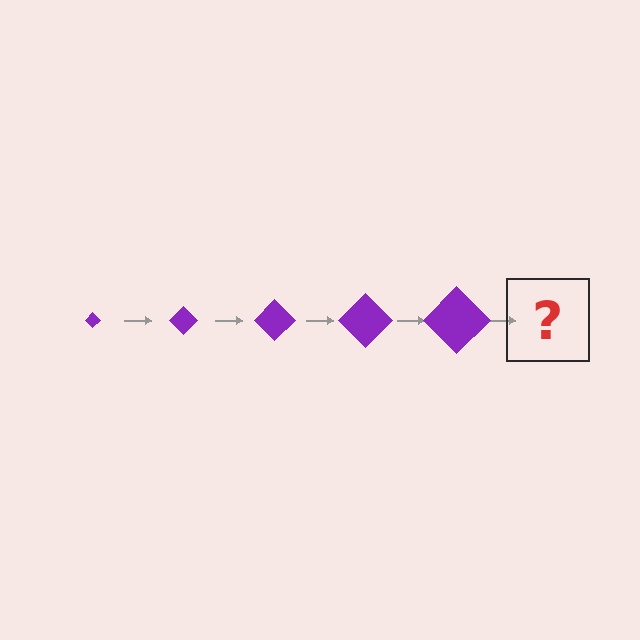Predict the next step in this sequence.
The next step is a purple diamond, larger than the previous one.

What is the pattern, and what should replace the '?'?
The pattern is that the diamond gets progressively larger each step. The '?' should be a purple diamond, larger than the previous one.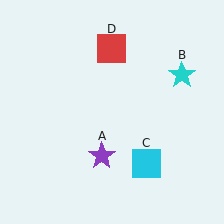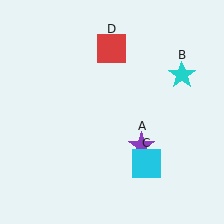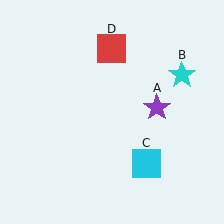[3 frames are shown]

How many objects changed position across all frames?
1 object changed position: purple star (object A).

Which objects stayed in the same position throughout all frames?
Cyan star (object B) and cyan square (object C) and red square (object D) remained stationary.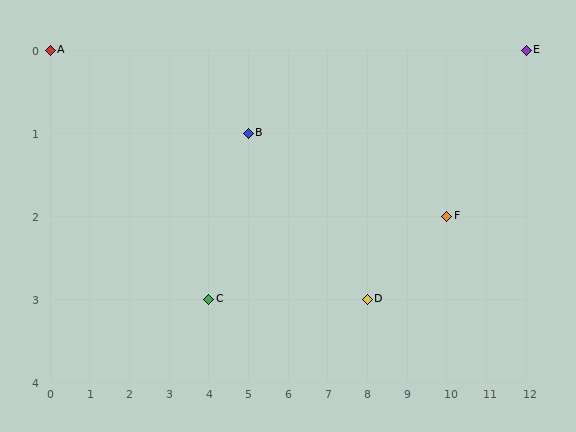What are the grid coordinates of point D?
Point D is at grid coordinates (8, 3).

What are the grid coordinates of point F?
Point F is at grid coordinates (10, 2).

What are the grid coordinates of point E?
Point E is at grid coordinates (12, 0).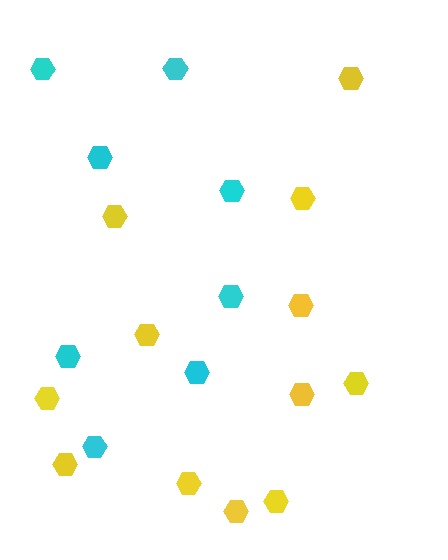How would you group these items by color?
There are 2 groups: one group of yellow hexagons (12) and one group of cyan hexagons (8).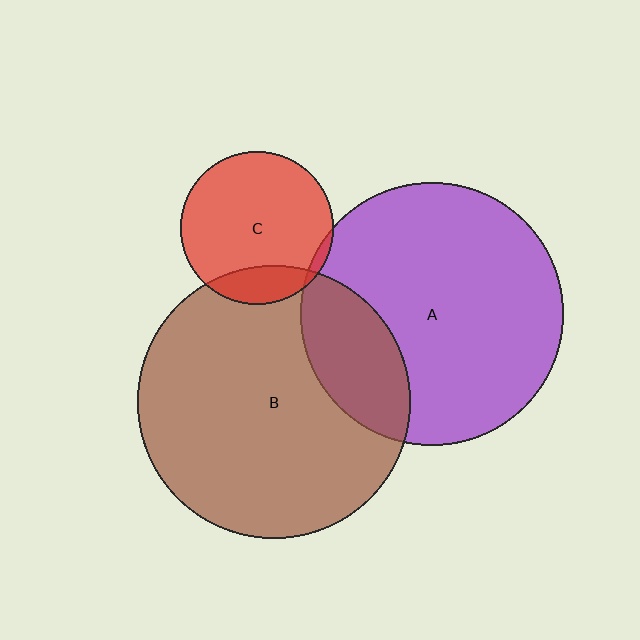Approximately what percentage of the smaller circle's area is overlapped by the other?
Approximately 20%.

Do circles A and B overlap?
Yes.